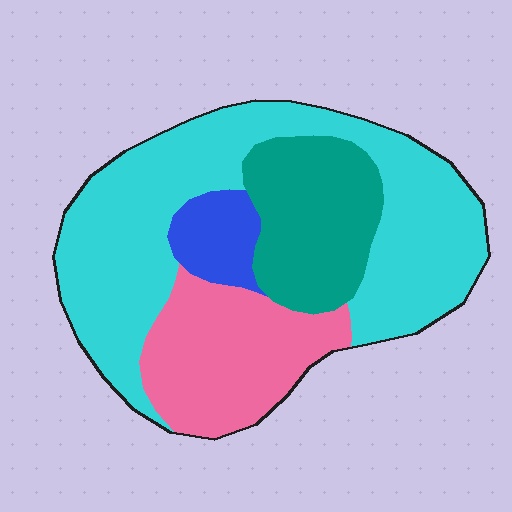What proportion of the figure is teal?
Teal covers around 20% of the figure.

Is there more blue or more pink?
Pink.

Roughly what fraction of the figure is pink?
Pink covers around 20% of the figure.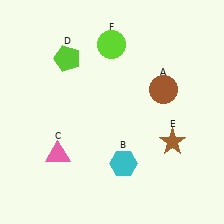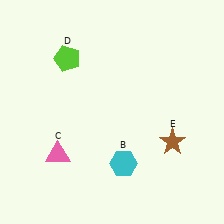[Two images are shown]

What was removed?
The lime circle (F), the brown circle (A) were removed in Image 2.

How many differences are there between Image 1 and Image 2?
There are 2 differences between the two images.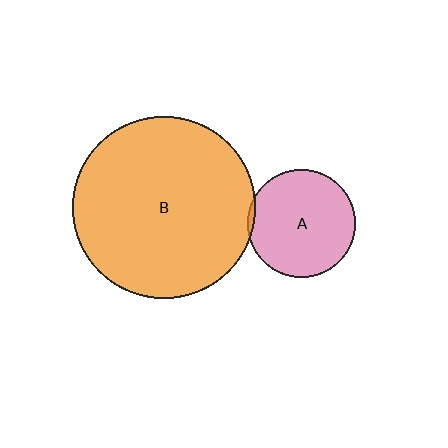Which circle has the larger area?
Circle B (orange).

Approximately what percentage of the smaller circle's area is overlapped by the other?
Approximately 5%.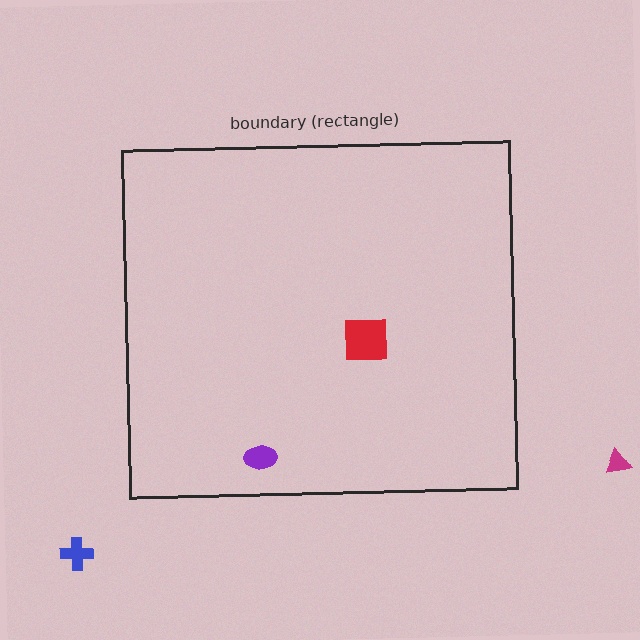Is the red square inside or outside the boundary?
Inside.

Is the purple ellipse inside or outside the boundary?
Inside.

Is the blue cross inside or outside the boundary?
Outside.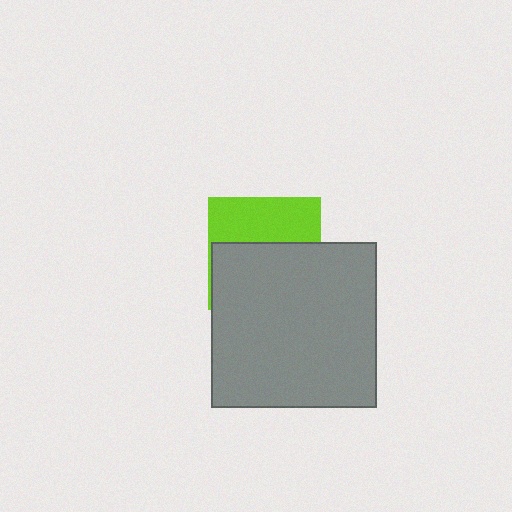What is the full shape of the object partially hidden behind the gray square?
The partially hidden object is a lime square.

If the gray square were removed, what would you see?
You would see the complete lime square.